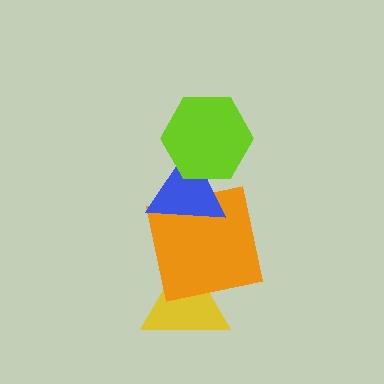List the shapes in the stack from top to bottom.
From top to bottom: the lime hexagon, the blue triangle, the orange square, the yellow triangle.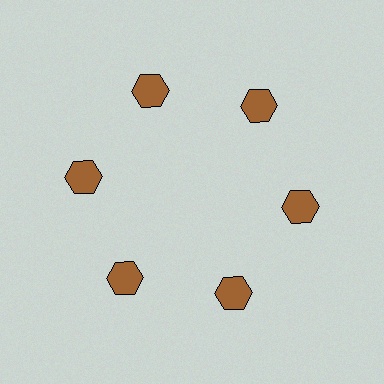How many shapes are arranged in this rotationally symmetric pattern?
There are 6 shapes, arranged in 6 groups of 1.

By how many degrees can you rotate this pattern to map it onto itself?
The pattern maps onto itself every 60 degrees of rotation.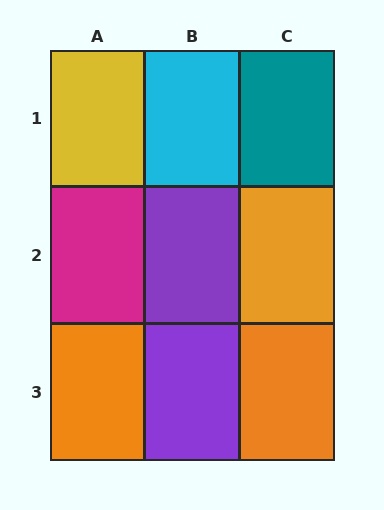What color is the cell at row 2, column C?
Orange.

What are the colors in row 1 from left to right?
Yellow, cyan, teal.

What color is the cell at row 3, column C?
Orange.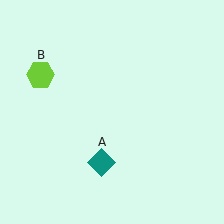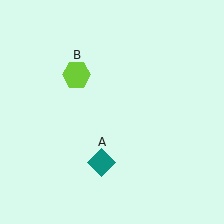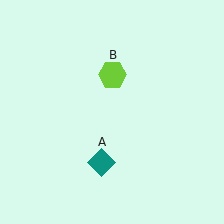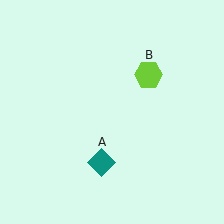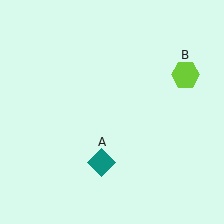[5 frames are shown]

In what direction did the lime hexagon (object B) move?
The lime hexagon (object B) moved right.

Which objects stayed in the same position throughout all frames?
Teal diamond (object A) remained stationary.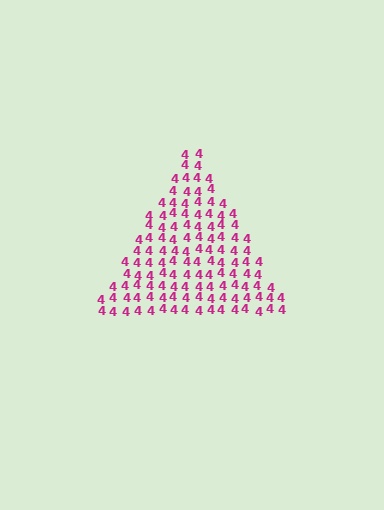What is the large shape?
The large shape is a triangle.